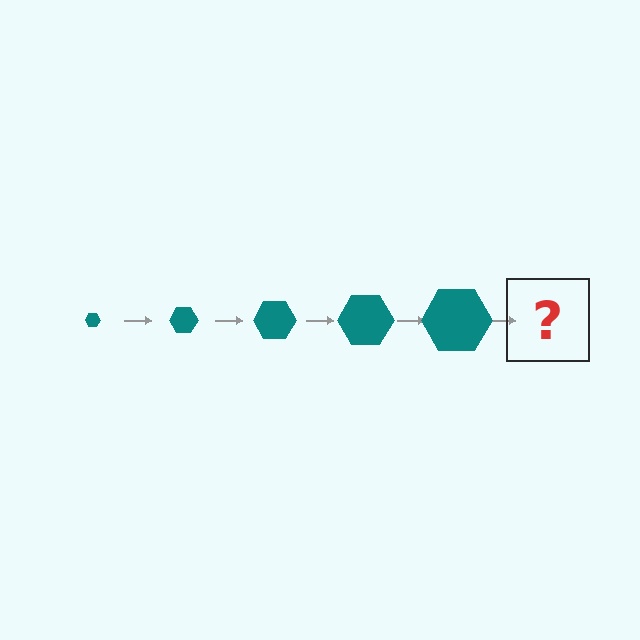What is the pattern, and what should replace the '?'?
The pattern is that the hexagon gets progressively larger each step. The '?' should be a teal hexagon, larger than the previous one.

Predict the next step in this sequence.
The next step is a teal hexagon, larger than the previous one.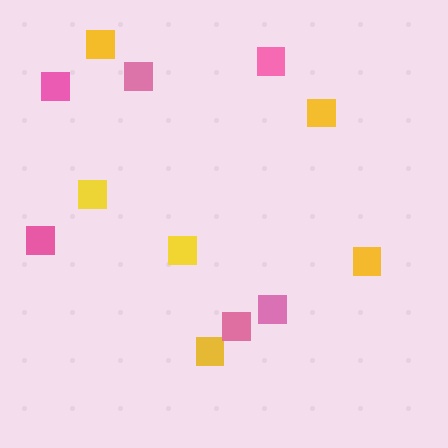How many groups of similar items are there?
There are 2 groups: one group of yellow squares (6) and one group of pink squares (6).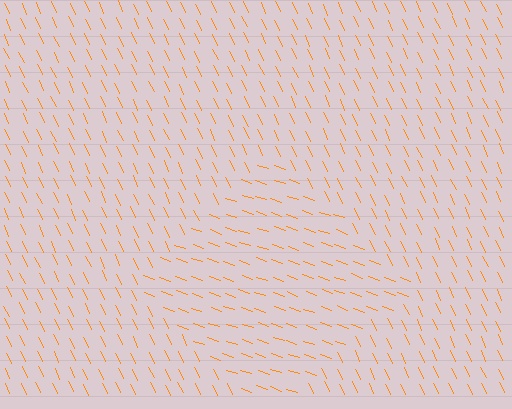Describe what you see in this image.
The image is filled with small orange line segments. A diamond region in the image has lines oriented differently from the surrounding lines, creating a visible texture boundary.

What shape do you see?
I see a diamond.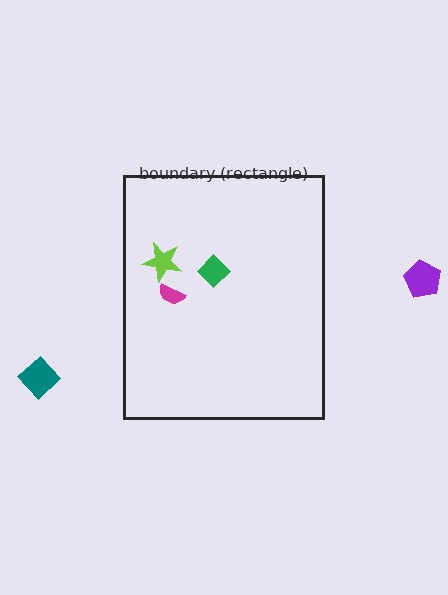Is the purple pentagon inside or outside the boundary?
Outside.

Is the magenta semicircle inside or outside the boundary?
Inside.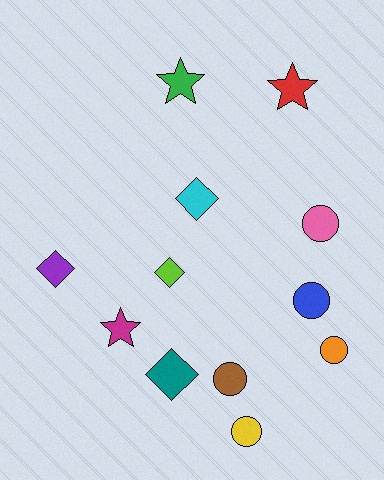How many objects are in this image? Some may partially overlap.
There are 12 objects.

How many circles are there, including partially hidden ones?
There are 5 circles.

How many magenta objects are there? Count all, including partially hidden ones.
There is 1 magenta object.